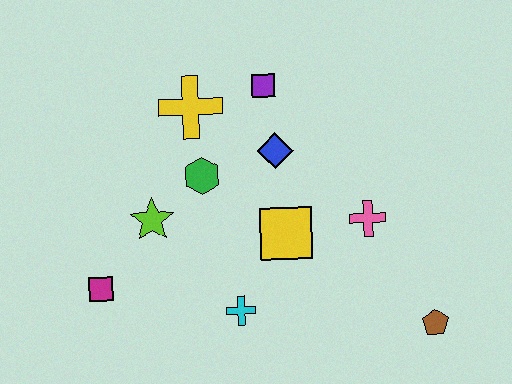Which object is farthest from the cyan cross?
The purple square is farthest from the cyan cross.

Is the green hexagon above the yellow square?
Yes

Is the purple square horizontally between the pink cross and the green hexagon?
Yes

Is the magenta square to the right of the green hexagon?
No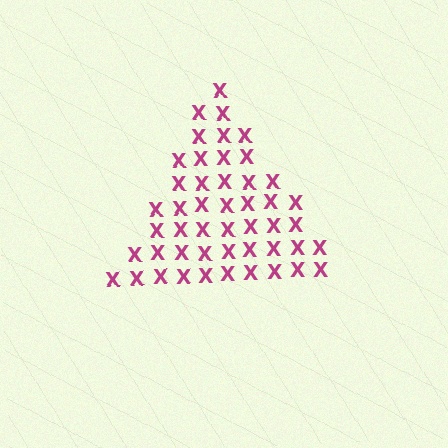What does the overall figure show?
The overall figure shows a triangle.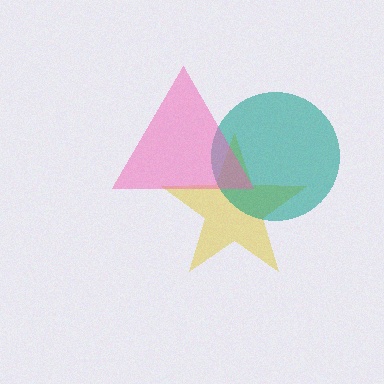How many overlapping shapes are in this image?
There are 3 overlapping shapes in the image.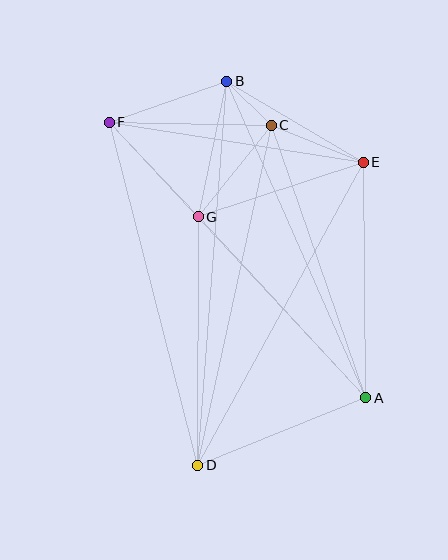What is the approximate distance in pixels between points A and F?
The distance between A and F is approximately 376 pixels.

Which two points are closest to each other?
Points B and C are closest to each other.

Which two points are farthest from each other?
Points B and D are farthest from each other.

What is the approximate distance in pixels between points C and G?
The distance between C and G is approximately 117 pixels.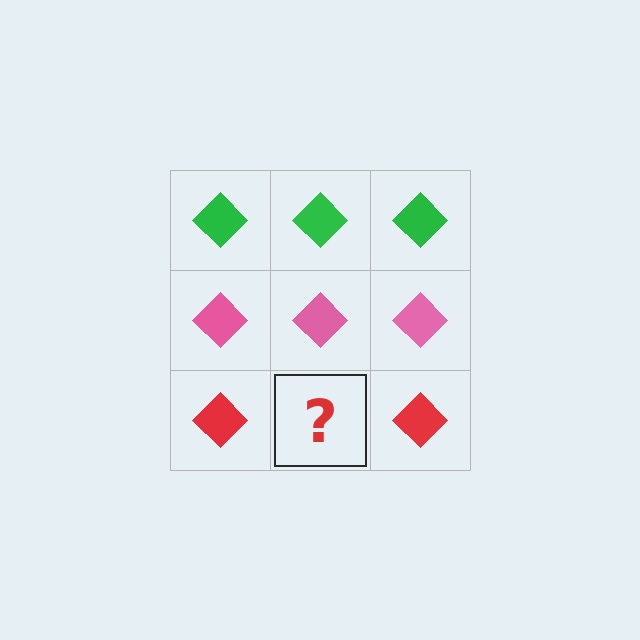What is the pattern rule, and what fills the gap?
The rule is that each row has a consistent color. The gap should be filled with a red diamond.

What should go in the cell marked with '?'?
The missing cell should contain a red diamond.